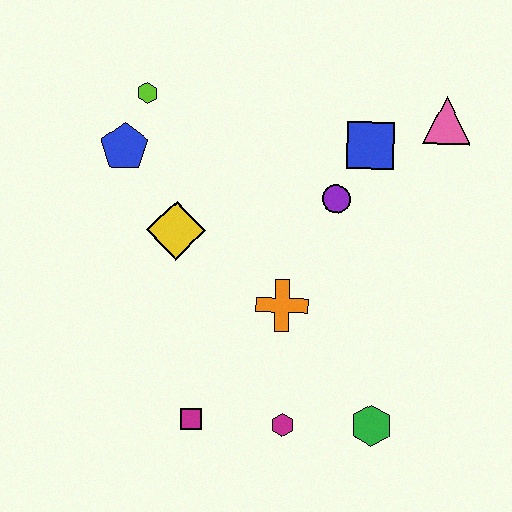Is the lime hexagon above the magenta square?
Yes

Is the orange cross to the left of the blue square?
Yes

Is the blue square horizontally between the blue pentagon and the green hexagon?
Yes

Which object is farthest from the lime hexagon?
The green hexagon is farthest from the lime hexagon.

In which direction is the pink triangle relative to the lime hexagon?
The pink triangle is to the right of the lime hexagon.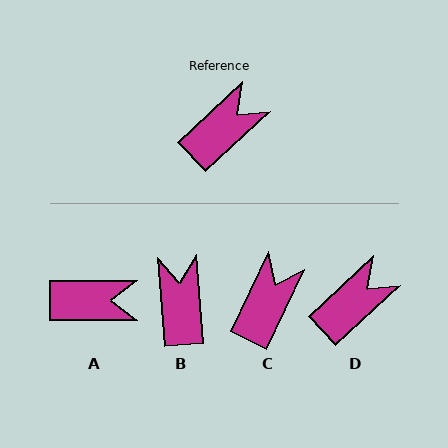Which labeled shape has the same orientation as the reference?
D.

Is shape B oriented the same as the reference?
No, it is off by about 52 degrees.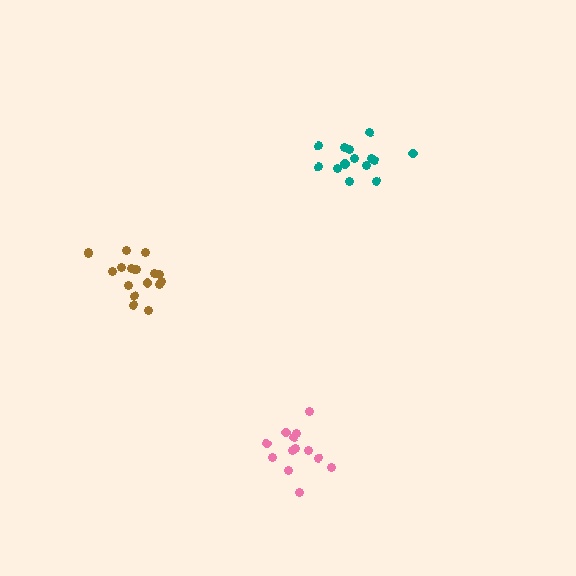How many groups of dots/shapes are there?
There are 3 groups.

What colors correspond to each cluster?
The clusters are colored: pink, brown, teal.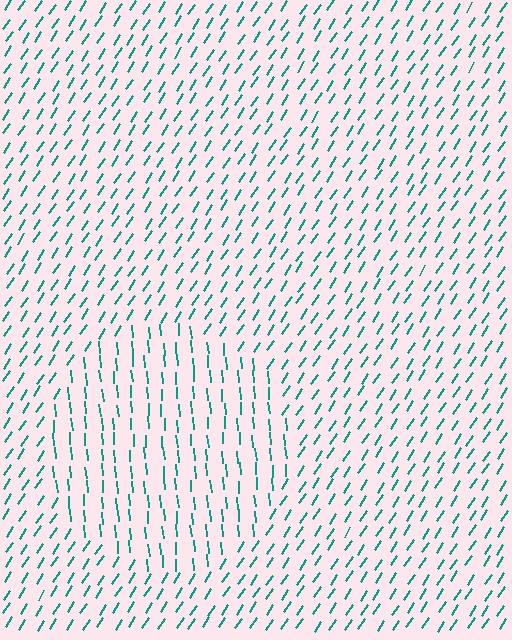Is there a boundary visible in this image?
Yes, there is a texture boundary formed by a change in line orientation.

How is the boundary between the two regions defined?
The boundary is defined purely by a change in line orientation (approximately 38 degrees difference). All lines are the same color and thickness.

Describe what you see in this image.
The image is filled with small teal line segments. A circle region in the image has lines oriented differently from the surrounding lines, creating a visible texture boundary.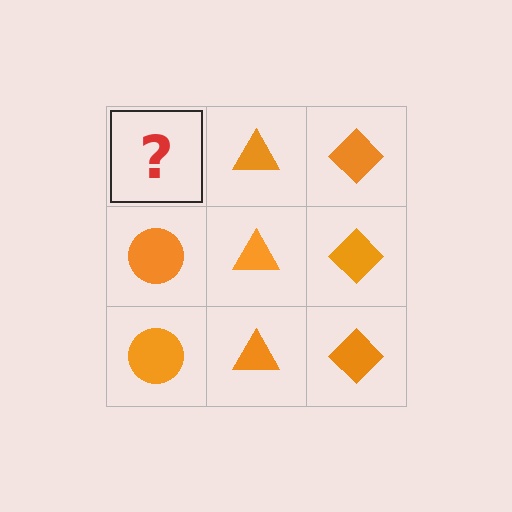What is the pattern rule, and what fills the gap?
The rule is that each column has a consistent shape. The gap should be filled with an orange circle.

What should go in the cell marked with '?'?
The missing cell should contain an orange circle.